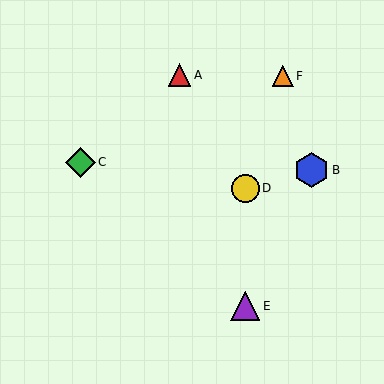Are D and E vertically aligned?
Yes, both are at x≈245.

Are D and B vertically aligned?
No, D is at x≈245 and B is at x≈311.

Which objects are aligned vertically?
Objects D, E are aligned vertically.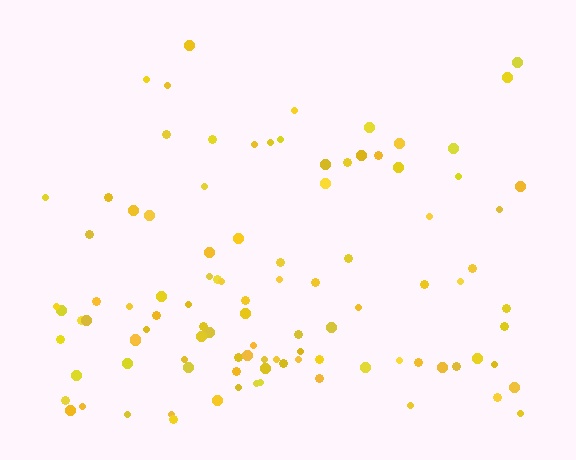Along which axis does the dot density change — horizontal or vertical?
Vertical.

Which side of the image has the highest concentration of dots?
The bottom.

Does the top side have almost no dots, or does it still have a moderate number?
Still a moderate number, just noticeably fewer than the bottom.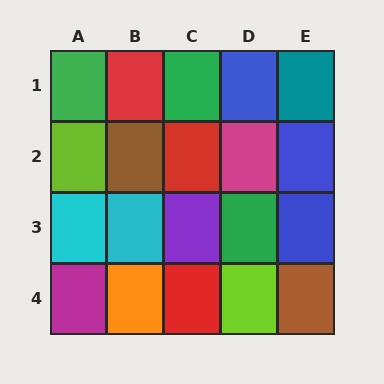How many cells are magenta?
2 cells are magenta.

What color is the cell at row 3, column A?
Cyan.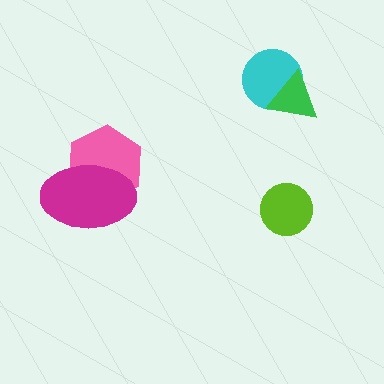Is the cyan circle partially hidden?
Yes, it is partially covered by another shape.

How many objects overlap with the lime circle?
0 objects overlap with the lime circle.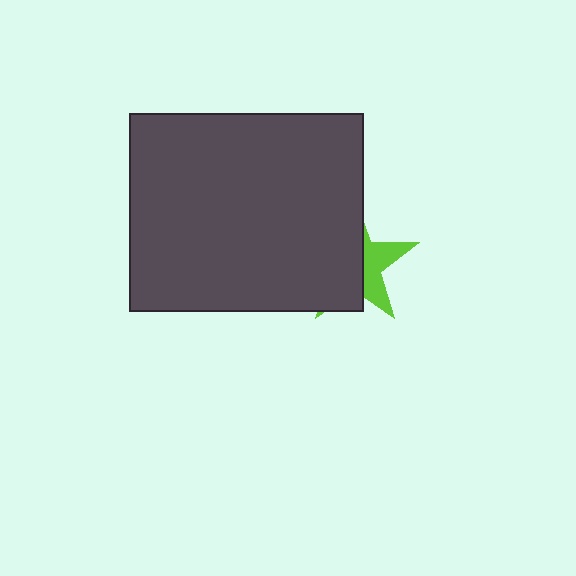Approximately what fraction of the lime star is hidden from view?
Roughly 63% of the lime star is hidden behind the dark gray rectangle.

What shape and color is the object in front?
The object in front is a dark gray rectangle.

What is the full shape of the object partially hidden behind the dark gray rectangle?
The partially hidden object is a lime star.